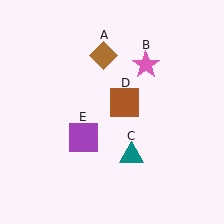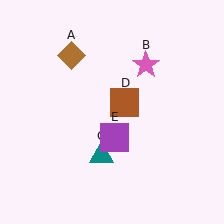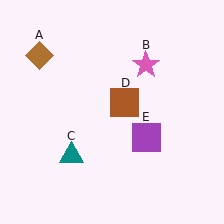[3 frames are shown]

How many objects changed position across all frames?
3 objects changed position: brown diamond (object A), teal triangle (object C), purple square (object E).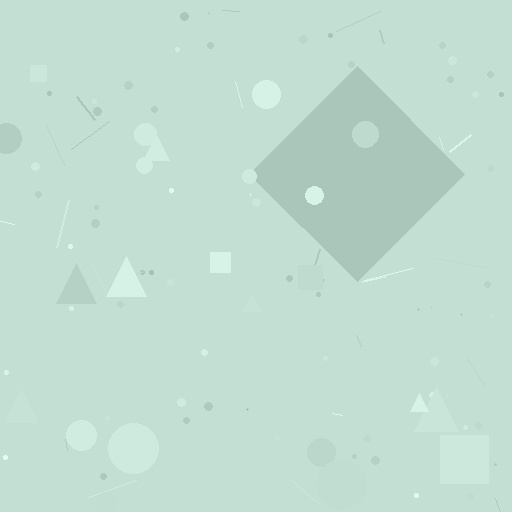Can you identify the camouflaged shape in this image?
The camouflaged shape is a diamond.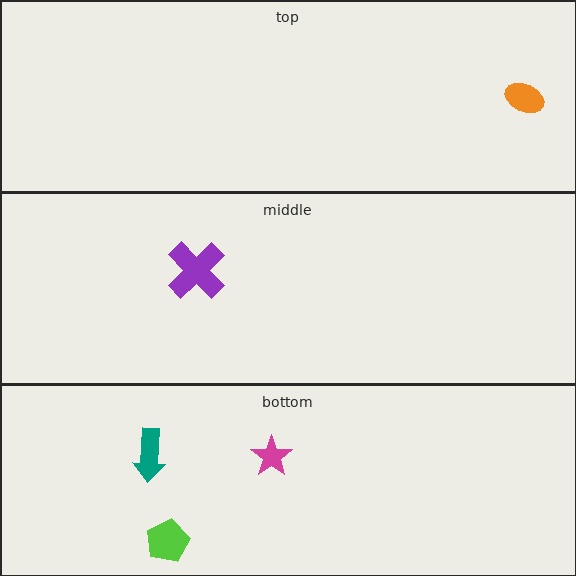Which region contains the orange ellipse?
The top region.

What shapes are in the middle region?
The purple cross.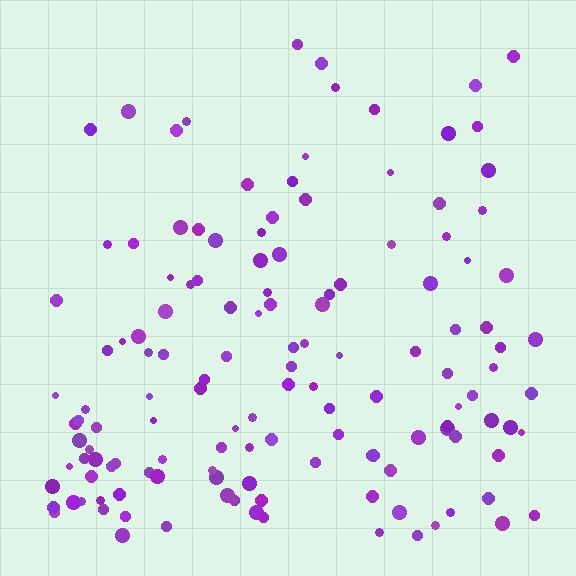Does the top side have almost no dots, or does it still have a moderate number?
Still a moderate number, just noticeably fewer than the bottom.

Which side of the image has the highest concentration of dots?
The bottom.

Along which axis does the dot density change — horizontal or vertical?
Vertical.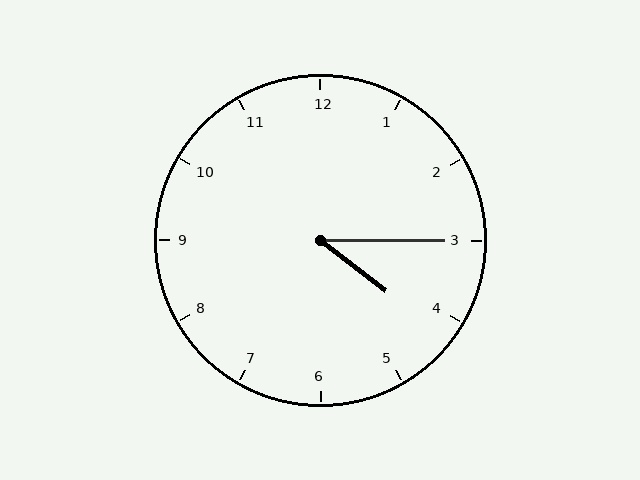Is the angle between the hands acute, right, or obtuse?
It is acute.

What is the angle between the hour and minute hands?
Approximately 38 degrees.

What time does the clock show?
4:15.